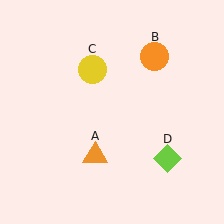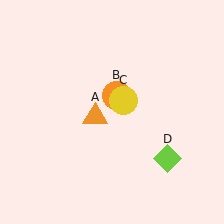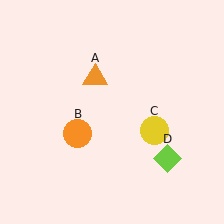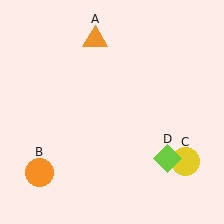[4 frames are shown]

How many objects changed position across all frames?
3 objects changed position: orange triangle (object A), orange circle (object B), yellow circle (object C).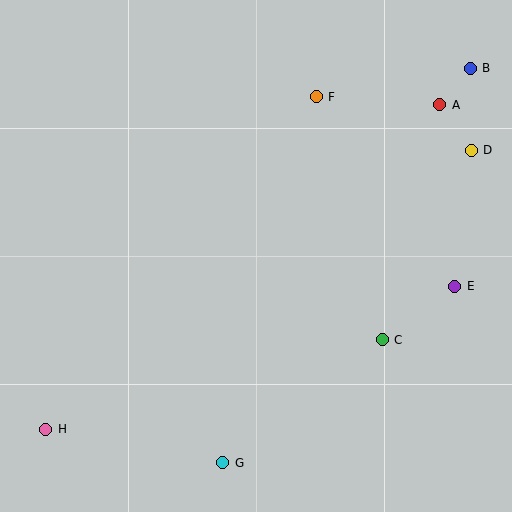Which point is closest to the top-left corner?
Point F is closest to the top-left corner.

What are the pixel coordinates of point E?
Point E is at (455, 286).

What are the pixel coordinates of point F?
Point F is at (316, 97).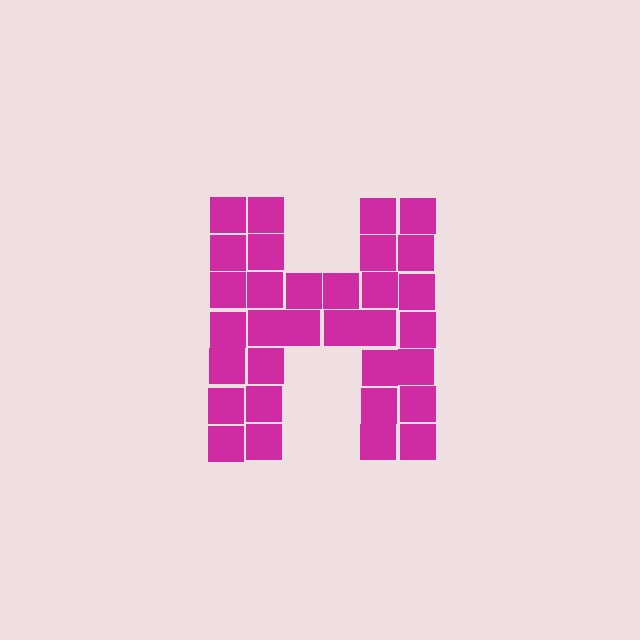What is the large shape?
The large shape is the letter H.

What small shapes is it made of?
It is made of small squares.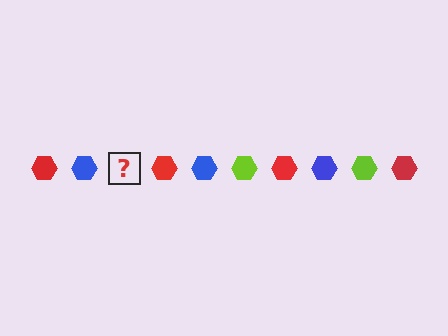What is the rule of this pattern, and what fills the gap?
The rule is that the pattern cycles through red, blue, lime hexagons. The gap should be filled with a lime hexagon.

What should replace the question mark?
The question mark should be replaced with a lime hexagon.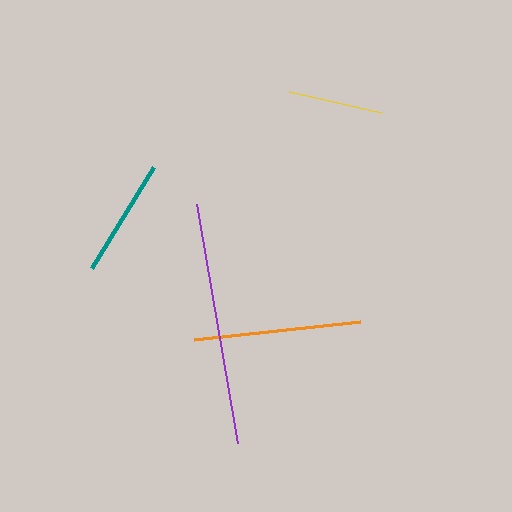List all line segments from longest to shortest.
From longest to shortest: purple, orange, teal, yellow.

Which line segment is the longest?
The purple line is the longest at approximately 243 pixels.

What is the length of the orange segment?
The orange segment is approximately 167 pixels long.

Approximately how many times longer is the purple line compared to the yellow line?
The purple line is approximately 2.6 times the length of the yellow line.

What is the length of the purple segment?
The purple segment is approximately 243 pixels long.